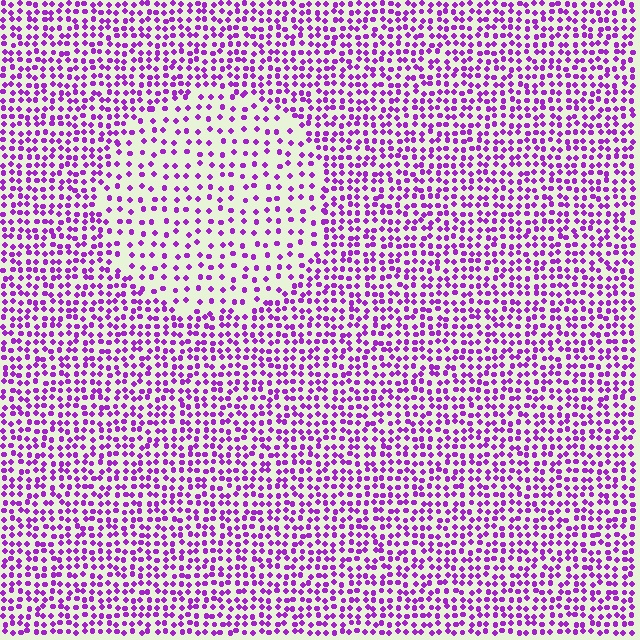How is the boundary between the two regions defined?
The boundary is defined by a change in element density (approximately 2.0x ratio). All elements are the same color, size, and shape.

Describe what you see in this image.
The image contains small purple elements arranged at two different densities. A circle-shaped region is visible where the elements are less densely packed than the surrounding area.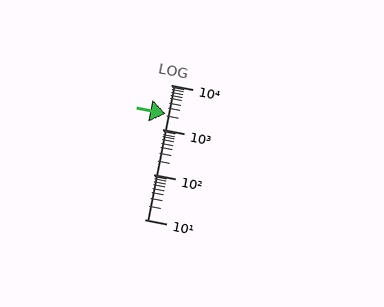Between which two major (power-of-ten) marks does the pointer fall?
The pointer is between 1000 and 10000.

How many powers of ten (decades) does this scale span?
The scale spans 3 decades, from 10 to 10000.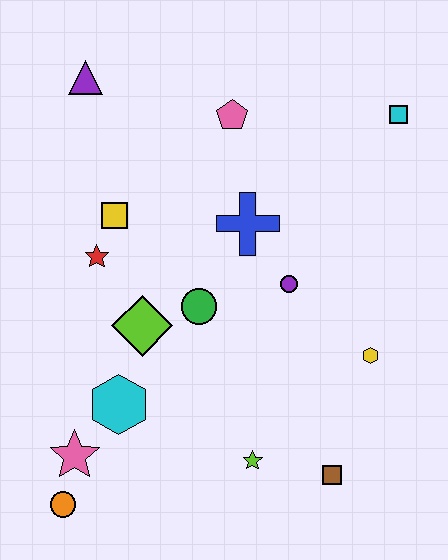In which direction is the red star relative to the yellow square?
The red star is below the yellow square.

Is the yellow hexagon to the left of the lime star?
No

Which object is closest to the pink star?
The orange circle is closest to the pink star.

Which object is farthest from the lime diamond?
The cyan square is farthest from the lime diamond.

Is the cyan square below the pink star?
No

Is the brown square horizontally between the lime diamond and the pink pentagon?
No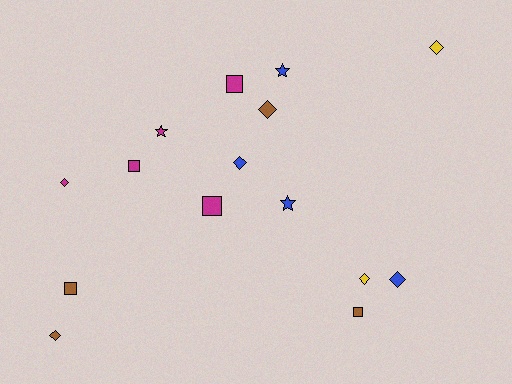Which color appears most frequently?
Magenta, with 5 objects.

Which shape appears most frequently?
Diamond, with 7 objects.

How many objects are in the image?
There are 15 objects.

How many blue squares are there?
There are no blue squares.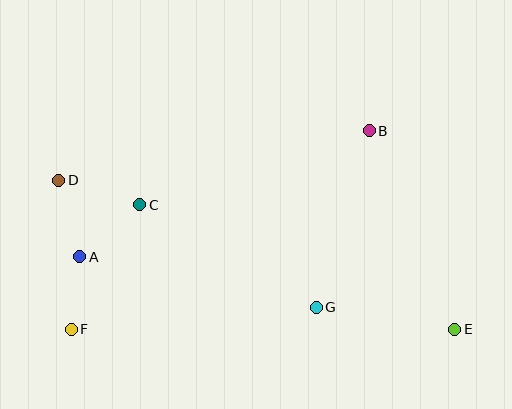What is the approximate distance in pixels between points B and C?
The distance between B and C is approximately 241 pixels.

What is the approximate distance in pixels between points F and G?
The distance between F and G is approximately 246 pixels.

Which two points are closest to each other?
Points A and F are closest to each other.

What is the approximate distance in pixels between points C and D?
The distance between C and D is approximately 85 pixels.